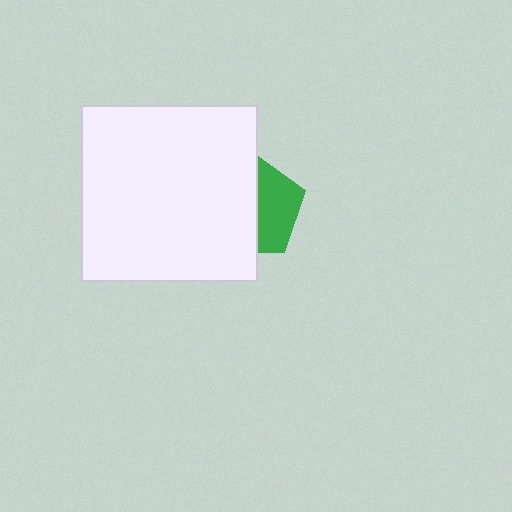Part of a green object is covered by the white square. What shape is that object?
It is a pentagon.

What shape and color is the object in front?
The object in front is a white square.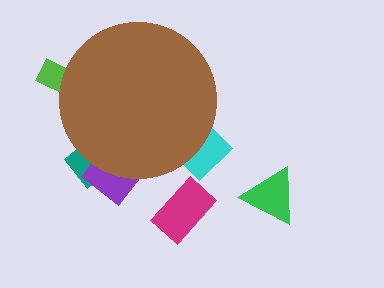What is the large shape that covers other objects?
A brown circle.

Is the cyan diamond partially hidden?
Yes, the cyan diamond is partially hidden behind the brown circle.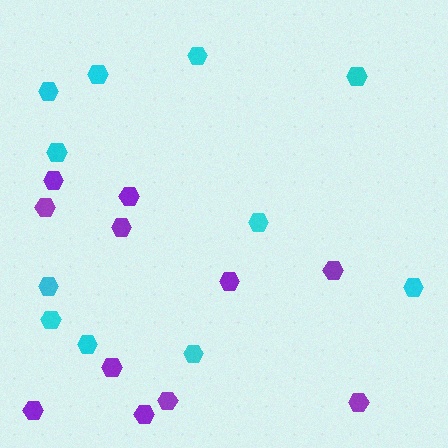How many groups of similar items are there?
There are 2 groups: one group of purple hexagons (11) and one group of cyan hexagons (11).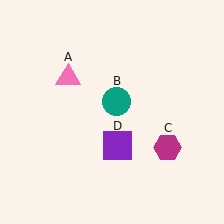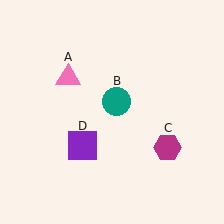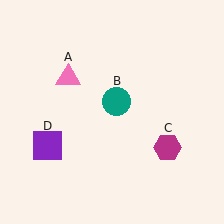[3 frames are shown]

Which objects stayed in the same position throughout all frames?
Pink triangle (object A) and teal circle (object B) and magenta hexagon (object C) remained stationary.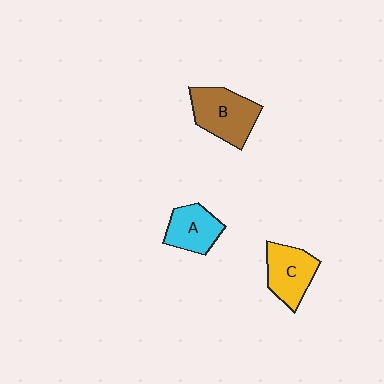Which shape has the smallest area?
Shape A (cyan).